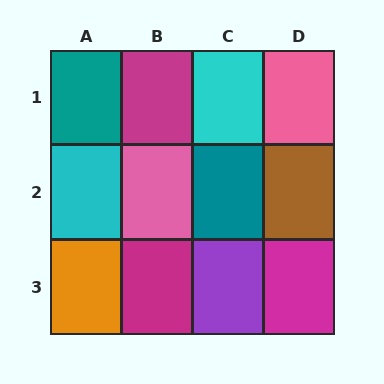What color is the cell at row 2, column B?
Pink.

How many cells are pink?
2 cells are pink.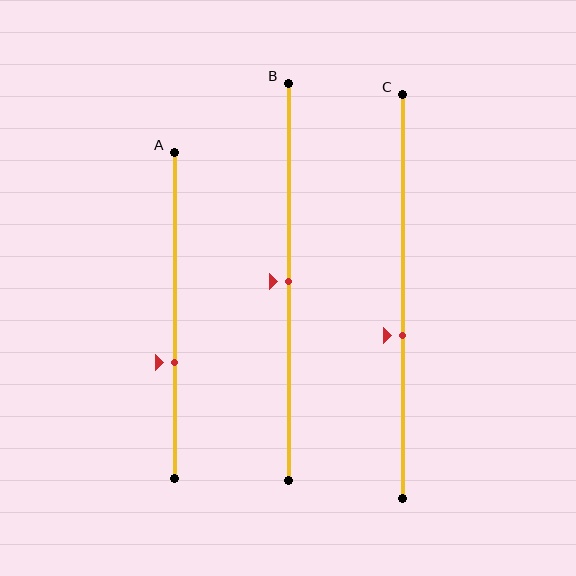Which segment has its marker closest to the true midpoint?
Segment B has its marker closest to the true midpoint.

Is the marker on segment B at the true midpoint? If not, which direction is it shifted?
Yes, the marker on segment B is at the true midpoint.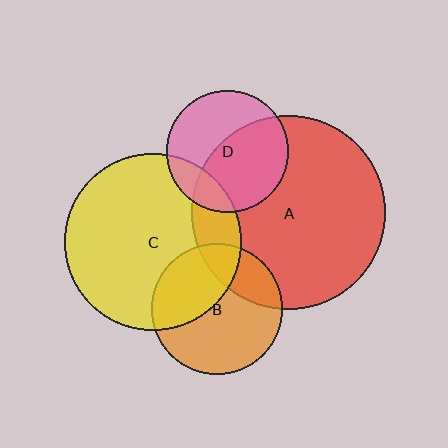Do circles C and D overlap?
Yes.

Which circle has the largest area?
Circle A (red).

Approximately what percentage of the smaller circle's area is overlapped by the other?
Approximately 15%.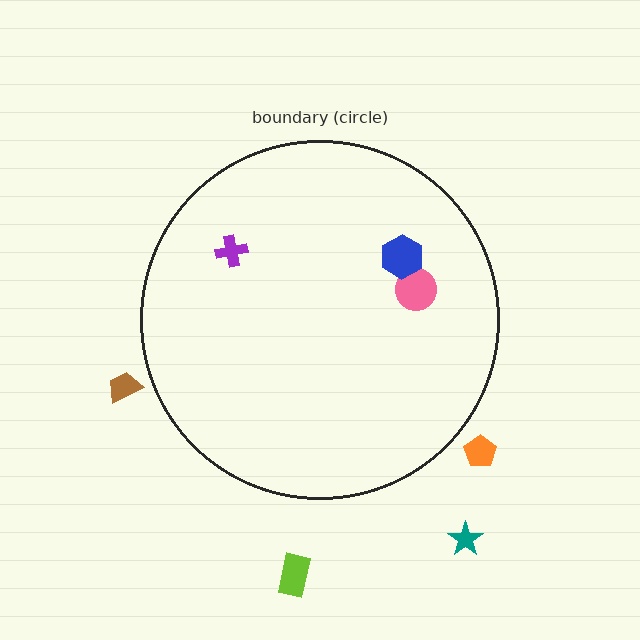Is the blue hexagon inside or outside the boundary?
Inside.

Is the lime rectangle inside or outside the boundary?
Outside.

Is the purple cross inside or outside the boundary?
Inside.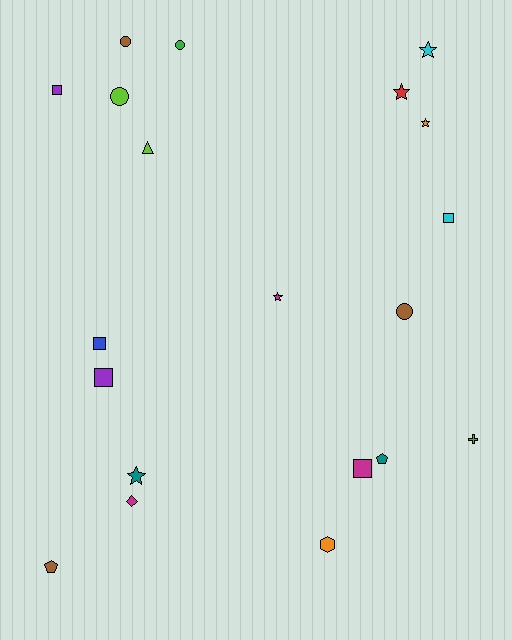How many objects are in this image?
There are 20 objects.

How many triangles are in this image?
There is 1 triangle.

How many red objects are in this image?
There is 1 red object.